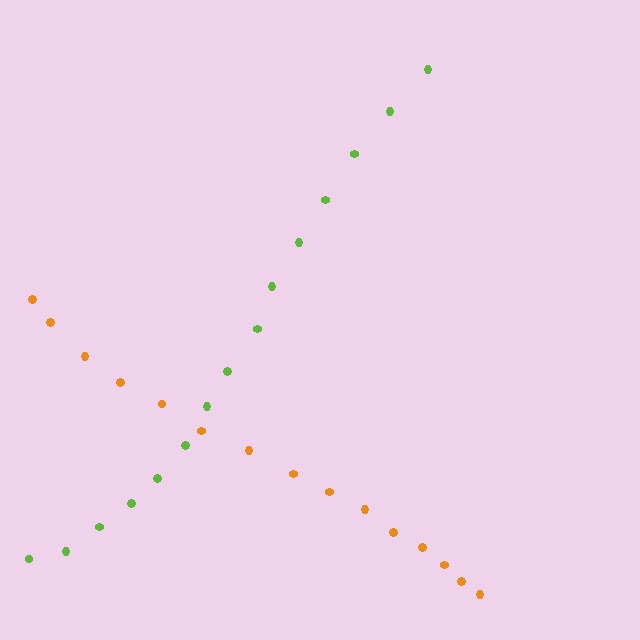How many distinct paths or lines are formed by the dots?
There are 2 distinct paths.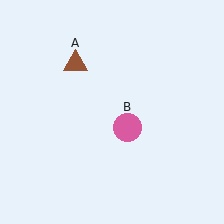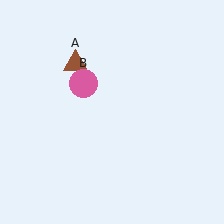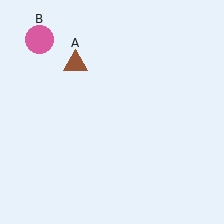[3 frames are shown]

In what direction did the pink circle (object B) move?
The pink circle (object B) moved up and to the left.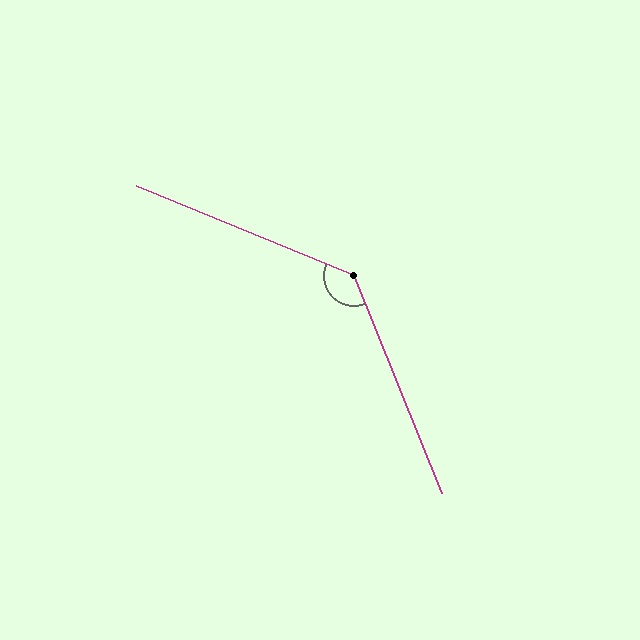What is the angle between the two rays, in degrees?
Approximately 134 degrees.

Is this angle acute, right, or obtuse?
It is obtuse.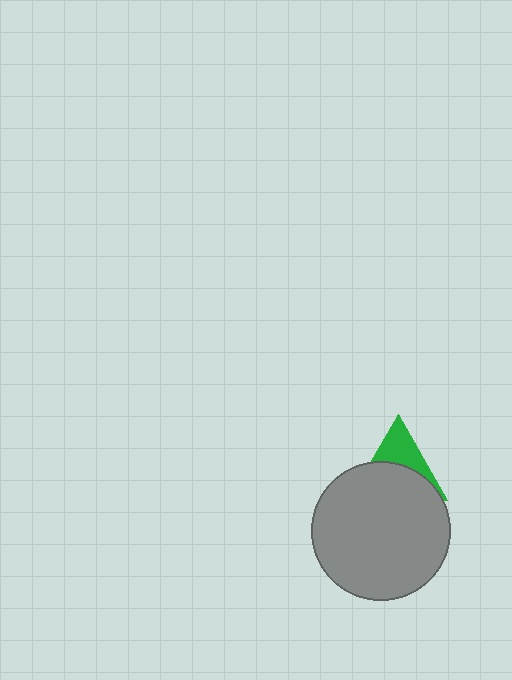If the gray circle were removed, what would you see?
You would see the complete green triangle.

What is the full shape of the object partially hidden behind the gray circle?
The partially hidden object is a green triangle.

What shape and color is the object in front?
The object in front is a gray circle.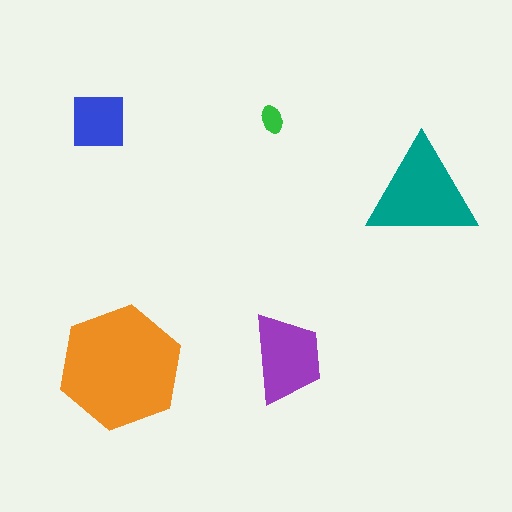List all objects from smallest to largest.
The green ellipse, the blue square, the purple trapezoid, the teal triangle, the orange hexagon.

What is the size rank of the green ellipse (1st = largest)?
5th.